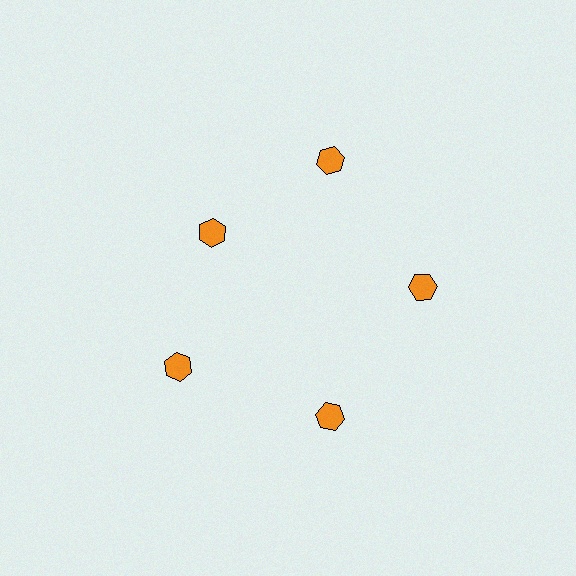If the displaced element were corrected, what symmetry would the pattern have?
It would have 5-fold rotational symmetry — the pattern would map onto itself every 72 degrees.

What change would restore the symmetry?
The symmetry would be restored by moving it outward, back onto the ring so that all 5 hexagons sit at equal angles and equal distance from the center.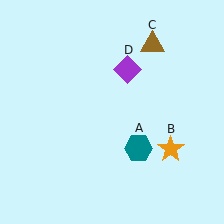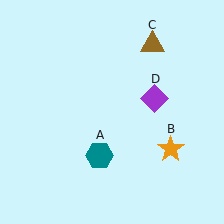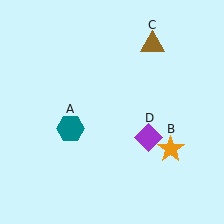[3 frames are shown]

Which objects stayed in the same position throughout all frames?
Orange star (object B) and brown triangle (object C) remained stationary.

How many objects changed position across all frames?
2 objects changed position: teal hexagon (object A), purple diamond (object D).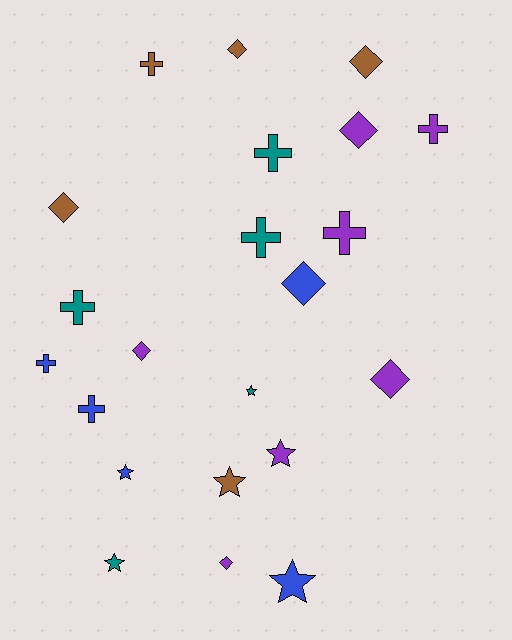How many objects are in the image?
There are 22 objects.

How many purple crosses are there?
There are 2 purple crosses.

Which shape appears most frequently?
Diamond, with 8 objects.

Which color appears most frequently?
Purple, with 7 objects.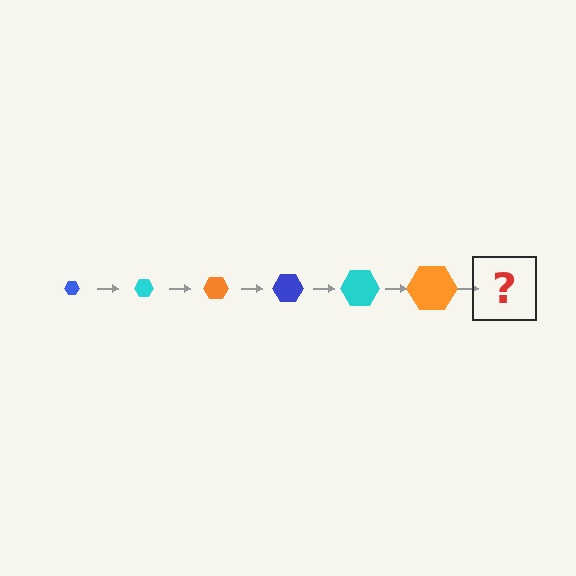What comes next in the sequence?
The next element should be a blue hexagon, larger than the previous one.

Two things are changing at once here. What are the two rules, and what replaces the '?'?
The two rules are that the hexagon grows larger each step and the color cycles through blue, cyan, and orange. The '?' should be a blue hexagon, larger than the previous one.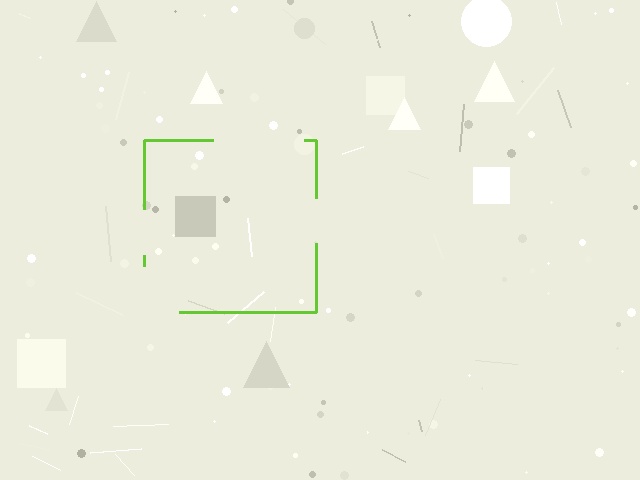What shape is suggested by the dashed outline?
The dashed outline suggests a square.